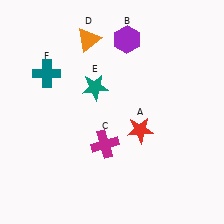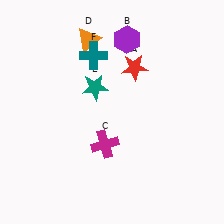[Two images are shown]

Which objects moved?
The objects that moved are: the red star (A), the teal cross (F).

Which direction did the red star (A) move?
The red star (A) moved up.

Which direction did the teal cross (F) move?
The teal cross (F) moved right.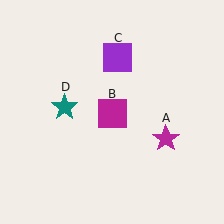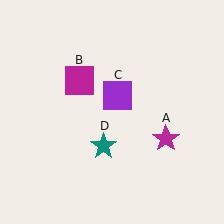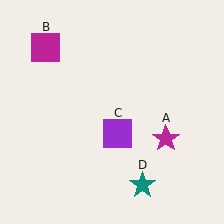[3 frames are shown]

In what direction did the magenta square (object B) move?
The magenta square (object B) moved up and to the left.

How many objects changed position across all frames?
3 objects changed position: magenta square (object B), purple square (object C), teal star (object D).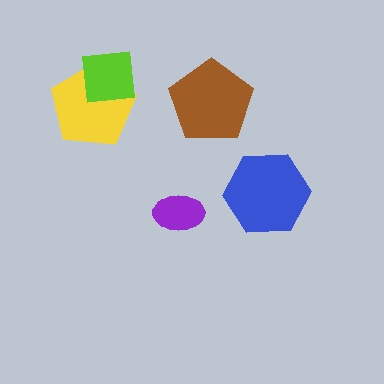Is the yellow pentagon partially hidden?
Yes, it is partially covered by another shape.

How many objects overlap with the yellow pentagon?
1 object overlaps with the yellow pentagon.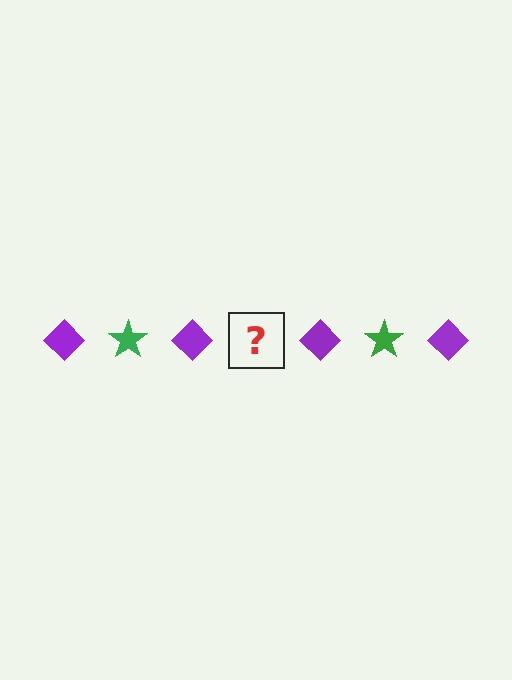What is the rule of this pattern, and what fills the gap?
The rule is that the pattern alternates between purple diamond and green star. The gap should be filled with a green star.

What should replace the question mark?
The question mark should be replaced with a green star.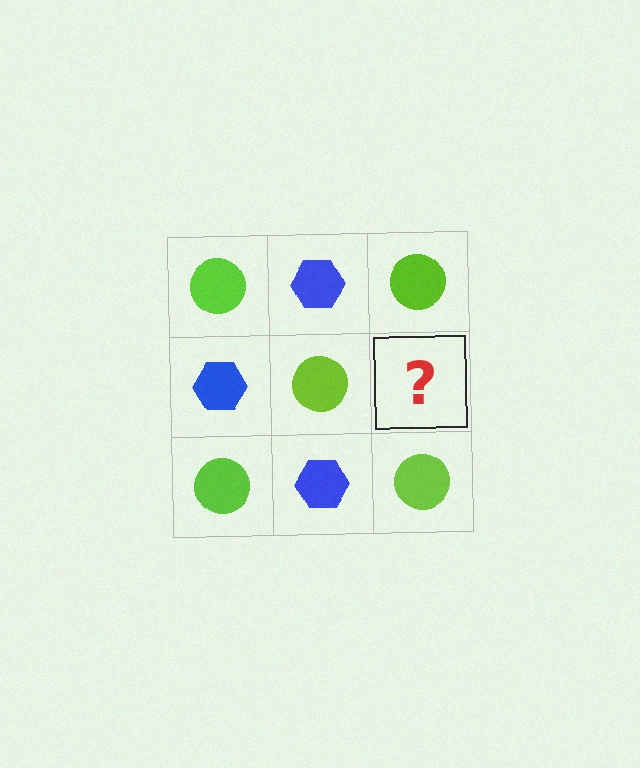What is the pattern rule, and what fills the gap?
The rule is that it alternates lime circle and blue hexagon in a checkerboard pattern. The gap should be filled with a blue hexagon.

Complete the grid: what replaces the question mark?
The question mark should be replaced with a blue hexagon.